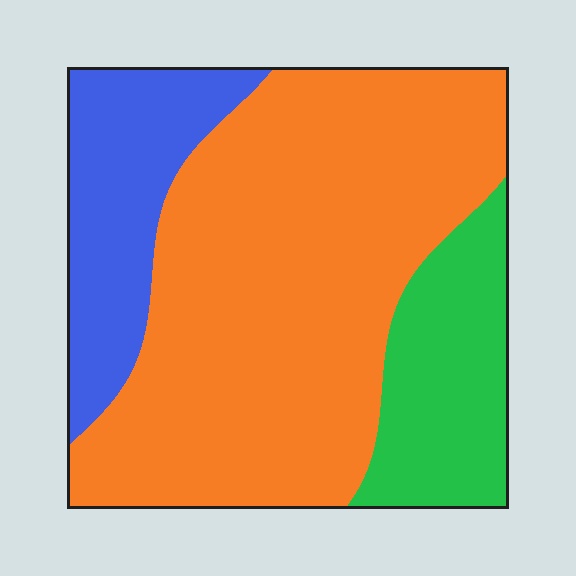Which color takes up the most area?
Orange, at roughly 65%.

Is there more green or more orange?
Orange.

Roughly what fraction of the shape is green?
Green takes up about one sixth (1/6) of the shape.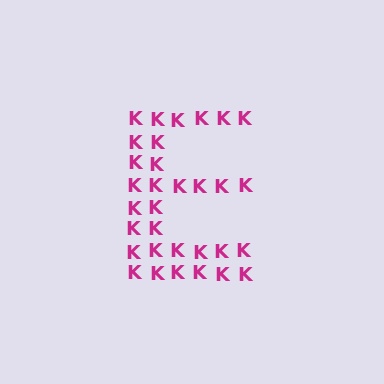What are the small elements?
The small elements are letter K's.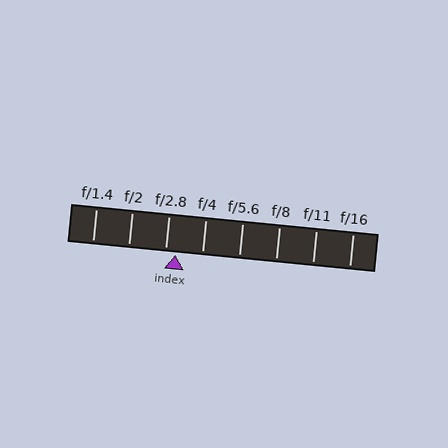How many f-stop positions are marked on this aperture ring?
There are 8 f-stop positions marked.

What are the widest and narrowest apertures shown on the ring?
The widest aperture shown is f/1.4 and the narrowest is f/16.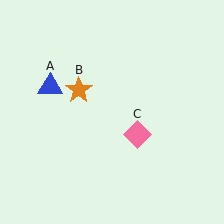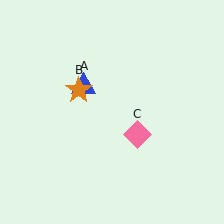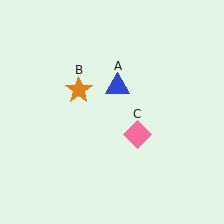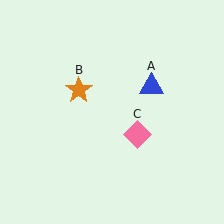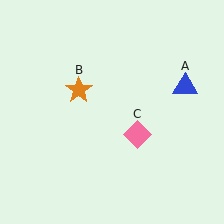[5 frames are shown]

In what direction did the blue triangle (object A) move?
The blue triangle (object A) moved right.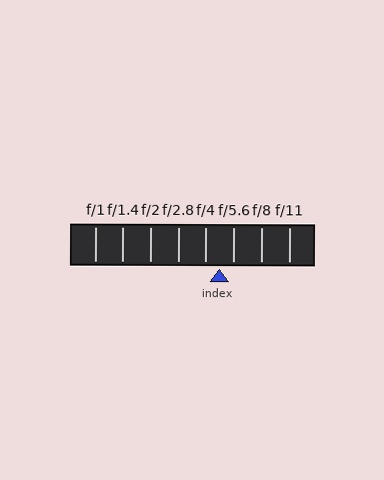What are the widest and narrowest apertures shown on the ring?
The widest aperture shown is f/1 and the narrowest is f/11.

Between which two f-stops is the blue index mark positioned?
The index mark is between f/4 and f/5.6.